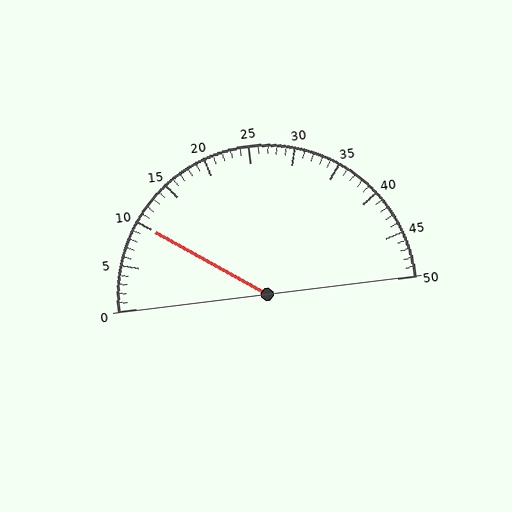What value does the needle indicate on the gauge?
The needle indicates approximately 10.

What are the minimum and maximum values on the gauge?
The gauge ranges from 0 to 50.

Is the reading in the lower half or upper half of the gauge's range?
The reading is in the lower half of the range (0 to 50).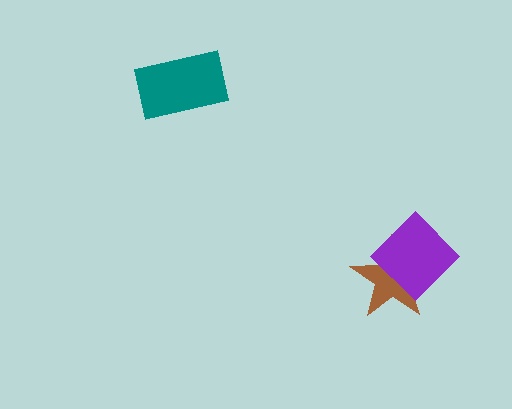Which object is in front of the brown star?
The purple diamond is in front of the brown star.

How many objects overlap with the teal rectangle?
0 objects overlap with the teal rectangle.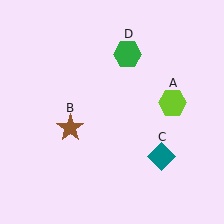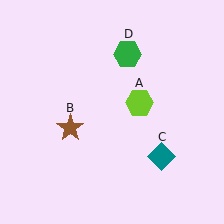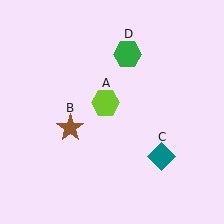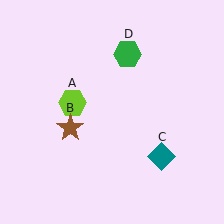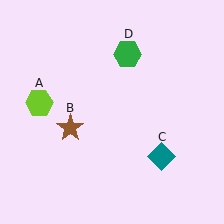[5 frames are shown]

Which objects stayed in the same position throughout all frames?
Brown star (object B) and teal diamond (object C) and green hexagon (object D) remained stationary.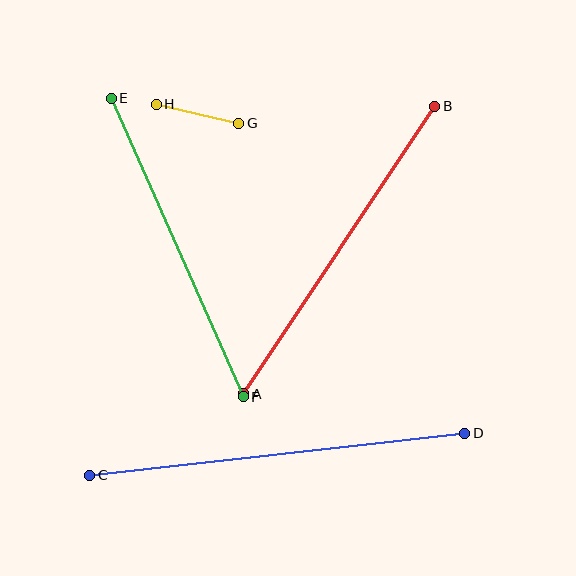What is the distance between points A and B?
The distance is approximately 345 pixels.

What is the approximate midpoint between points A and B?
The midpoint is at approximately (339, 250) pixels.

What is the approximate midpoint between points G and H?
The midpoint is at approximately (197, 114) pixels.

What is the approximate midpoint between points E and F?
The midpoint is at approximately (177, 248) pixels.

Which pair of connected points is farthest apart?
Points C and D are farthest apart.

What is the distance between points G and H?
The distance is approximately 85 pixels.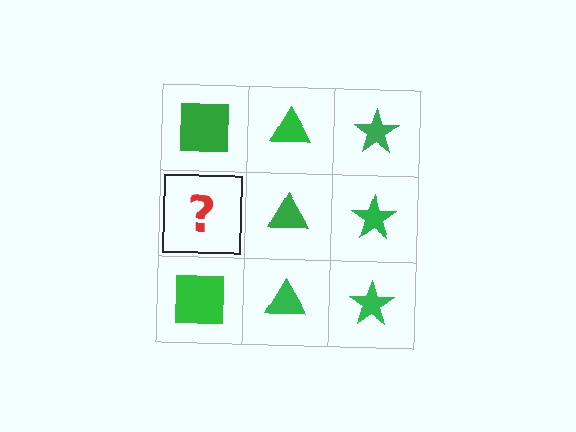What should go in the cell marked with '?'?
The missing cell should contain a green square.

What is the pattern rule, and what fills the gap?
The rule is that each column has a consistent shape. The gap should be filled with a green square.